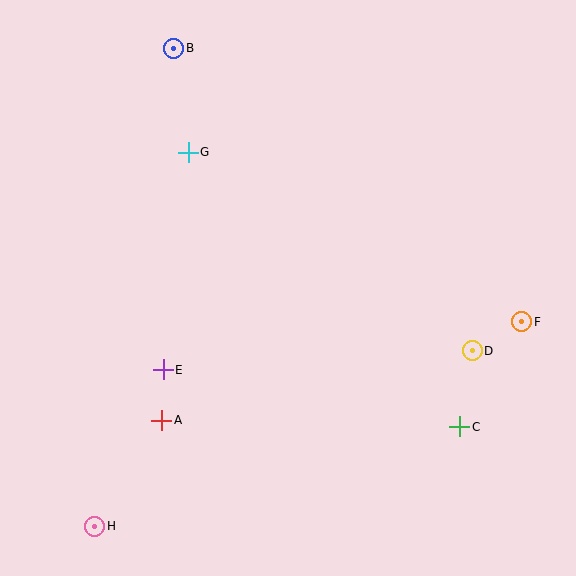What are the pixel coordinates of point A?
Point A is at (162, 420).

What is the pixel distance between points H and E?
The distance between H and E is 171 pixels.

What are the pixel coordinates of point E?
Point E is at (163, 370).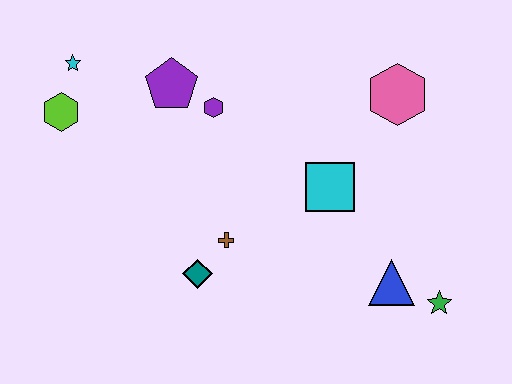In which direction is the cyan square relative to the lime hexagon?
The cyan square is to the right of the lime hexagon.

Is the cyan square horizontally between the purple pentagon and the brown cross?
No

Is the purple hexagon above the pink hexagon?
No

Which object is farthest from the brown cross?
The cyan star is farthest from the brown cross.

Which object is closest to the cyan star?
The lime hexagon is closest to the cyan star.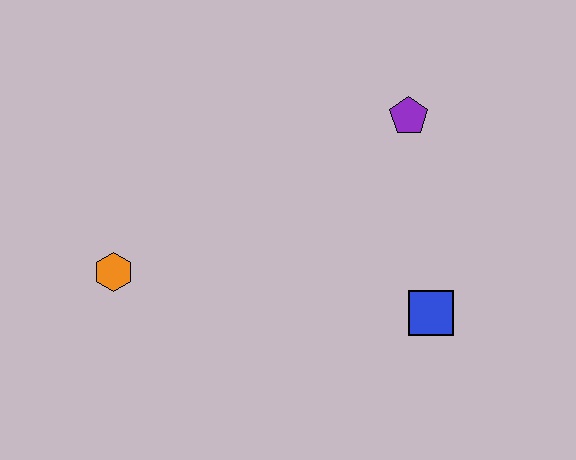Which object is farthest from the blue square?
The orange hexagon is farthest from the blue square.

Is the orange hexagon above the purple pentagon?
No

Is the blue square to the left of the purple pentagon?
No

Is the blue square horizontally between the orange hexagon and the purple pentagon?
No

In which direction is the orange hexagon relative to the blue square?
The orange hexagon is to the left of the blue square.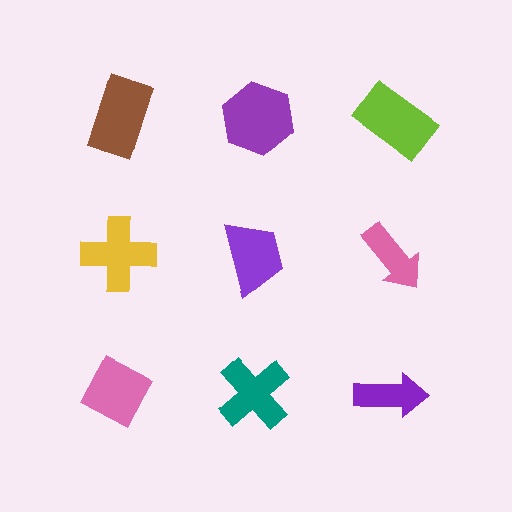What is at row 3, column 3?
A purple arrow.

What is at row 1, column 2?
A purple hexagon.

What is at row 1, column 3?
A lime rectangle.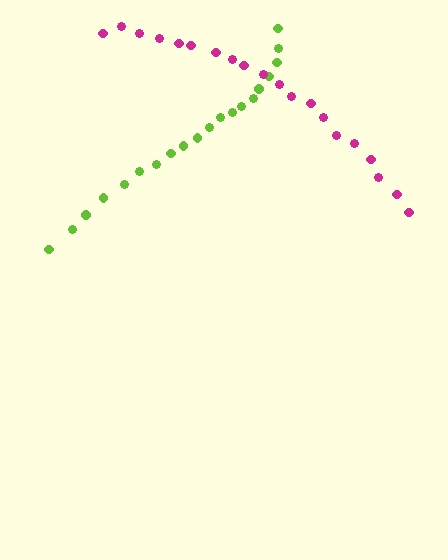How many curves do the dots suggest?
There are 2 distinct paths.